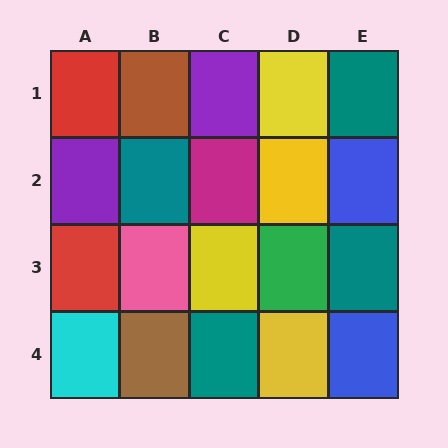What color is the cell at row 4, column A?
Cyan.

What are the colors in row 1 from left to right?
Red, brown, purple, yellow, teal.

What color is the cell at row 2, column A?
Purple.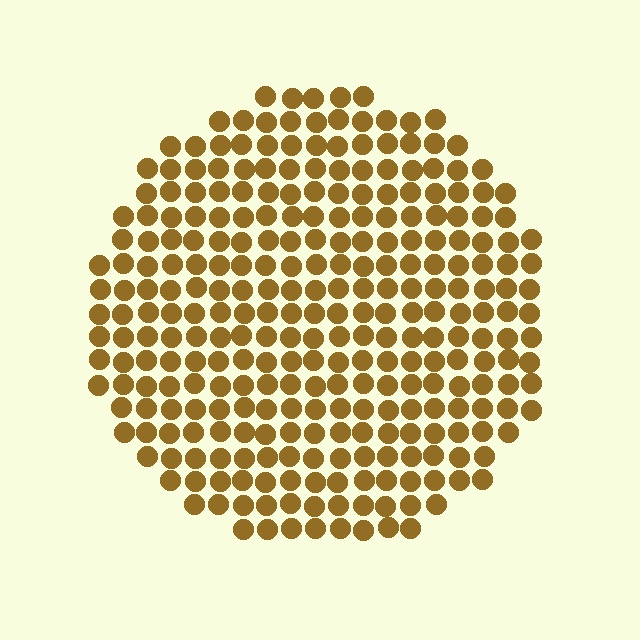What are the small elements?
The small elements are circles.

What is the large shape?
The large shape is a circle.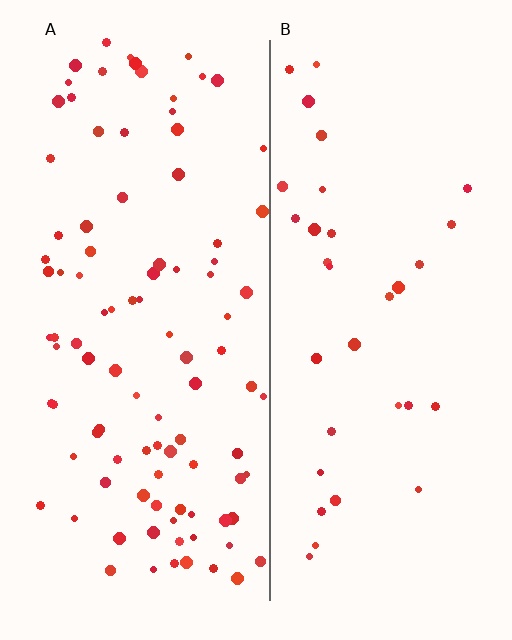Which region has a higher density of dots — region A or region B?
A (the left).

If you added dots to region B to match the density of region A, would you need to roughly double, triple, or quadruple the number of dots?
Approximately triple.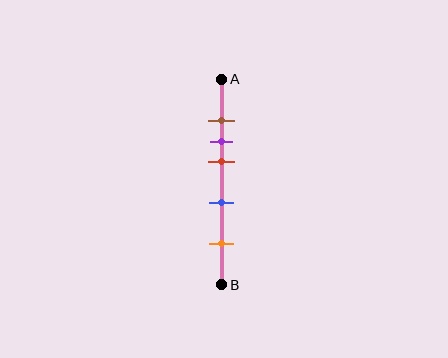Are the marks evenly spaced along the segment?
No, the marks are not evenly spaced.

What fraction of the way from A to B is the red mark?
The red mark is approximately 40% (0.4) of the way from A to B.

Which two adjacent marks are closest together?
The brown and purple marks are the closest adjacent pair.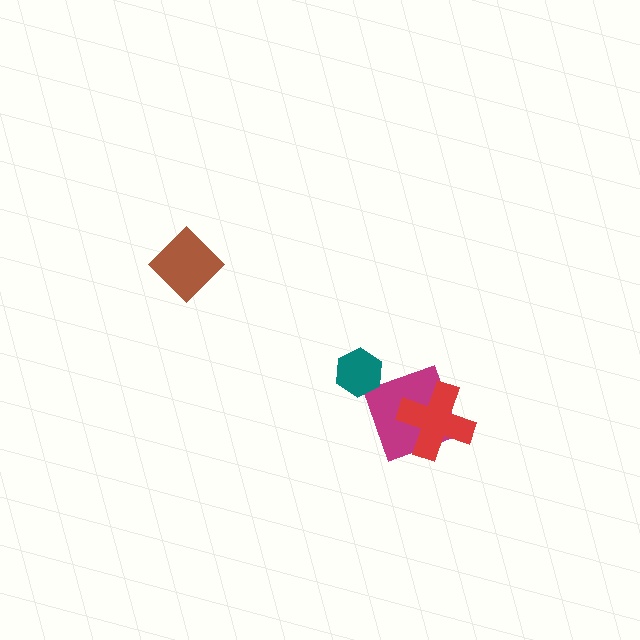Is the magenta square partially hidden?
Yes, it is partially covered by another shape.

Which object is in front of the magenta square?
The red cross is in front of the magenta square.